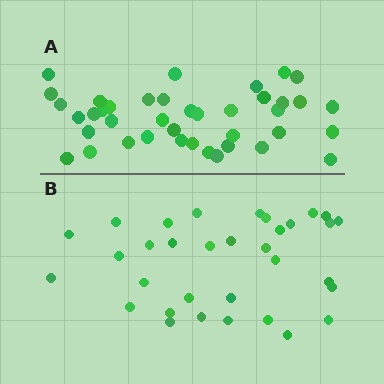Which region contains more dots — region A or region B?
Region A (the top region) has more dots.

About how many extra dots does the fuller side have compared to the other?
Region A has roughly 8 or so more dots than region B.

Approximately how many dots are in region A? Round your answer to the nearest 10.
About 40 dots.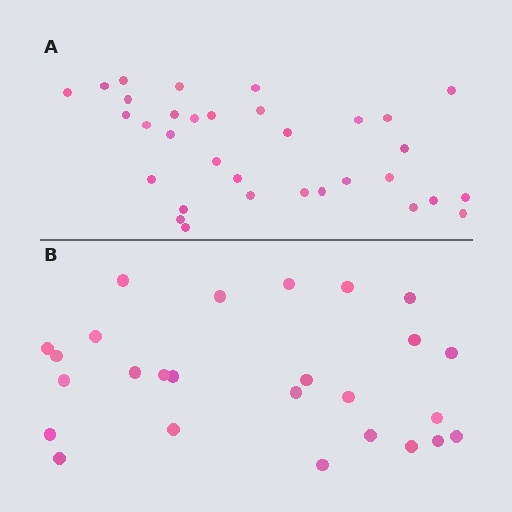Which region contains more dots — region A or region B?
Region A (the top region) has more dots.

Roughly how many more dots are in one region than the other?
Region A has roughly 8 or so more dots than region B.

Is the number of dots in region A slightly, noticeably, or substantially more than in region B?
Region A has noticeably more, but not dramatically so. The ratio is roughly 1.3 to 1.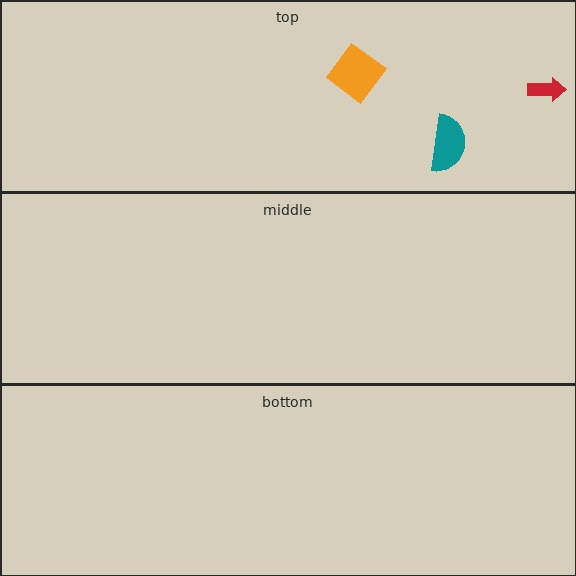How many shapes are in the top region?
3.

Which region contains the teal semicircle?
The top region.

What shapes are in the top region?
The orange diamond, the teal semicircle, the red arrow.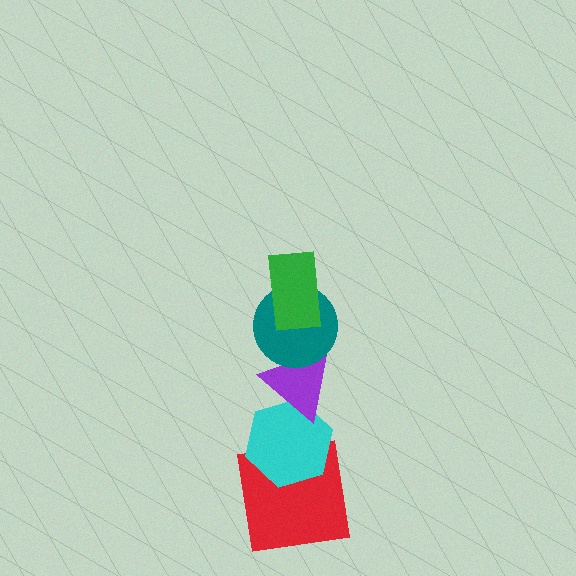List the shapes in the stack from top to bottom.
From top to bottom: the green rectangle, the teal circle, the purple triangle, the cyan hexagon, the red square.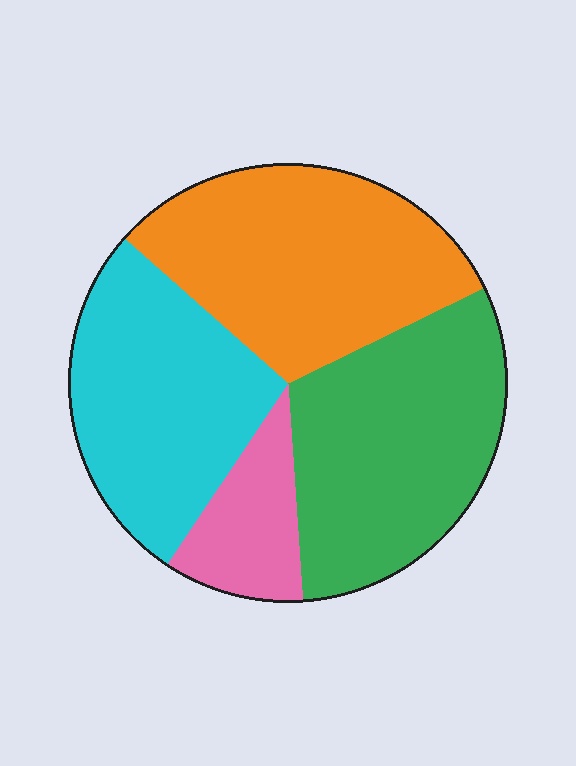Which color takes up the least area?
Pink, at roughly 10%.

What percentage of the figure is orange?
Orange covers 31% of the figure.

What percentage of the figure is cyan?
Cyan takes up about one quarter (1/4) of the figure.